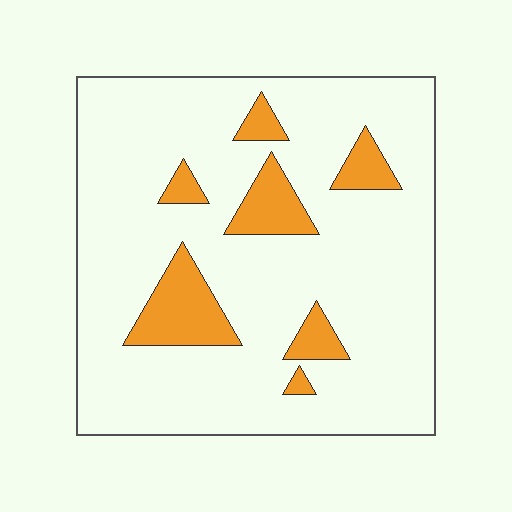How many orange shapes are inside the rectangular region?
7.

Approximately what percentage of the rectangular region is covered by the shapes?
Approximately 15%.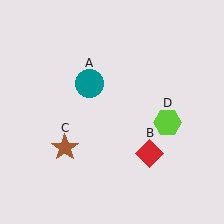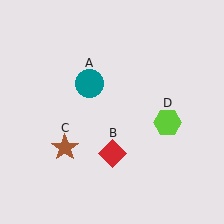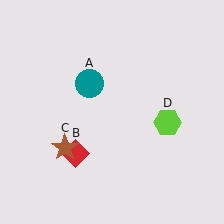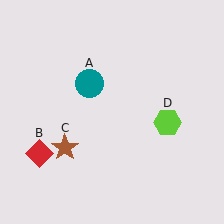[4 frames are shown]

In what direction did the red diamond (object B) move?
The red diamond (object B) moved left.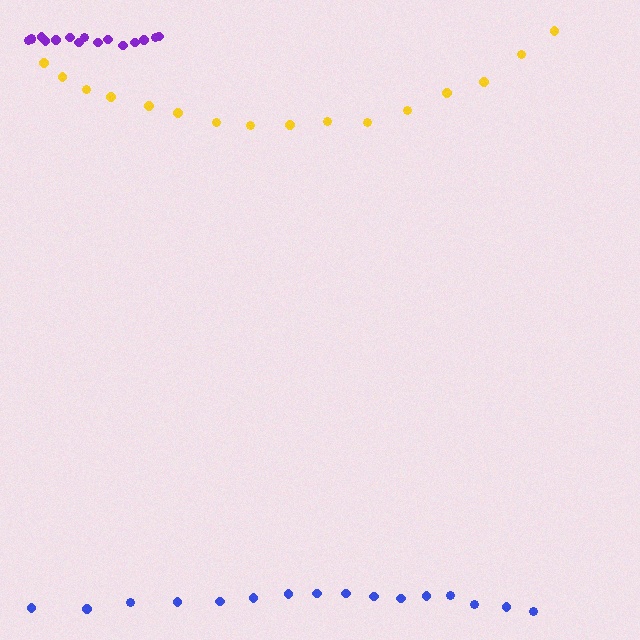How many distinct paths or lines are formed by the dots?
There are 3 distinct paths.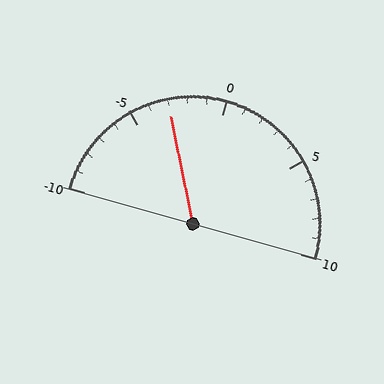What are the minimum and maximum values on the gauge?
The gauge ranges from -10 to 10.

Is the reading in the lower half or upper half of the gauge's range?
The reading is in the lower half of the range (-10 to 10).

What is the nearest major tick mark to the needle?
The nearest major tick mark is -5.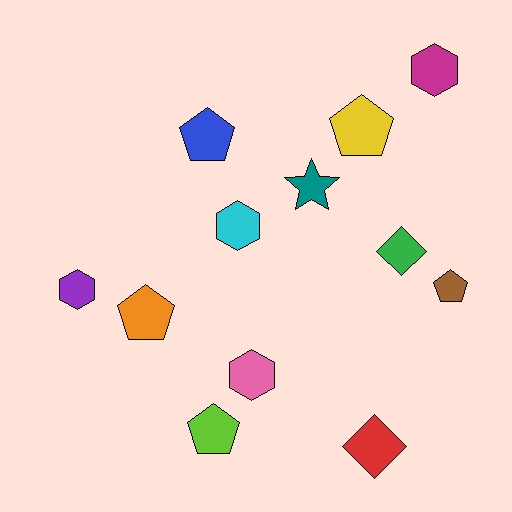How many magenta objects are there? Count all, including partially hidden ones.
There is 1 magenta object.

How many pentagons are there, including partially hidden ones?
There are 5 pentagons.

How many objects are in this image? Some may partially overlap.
There are 12 objects.